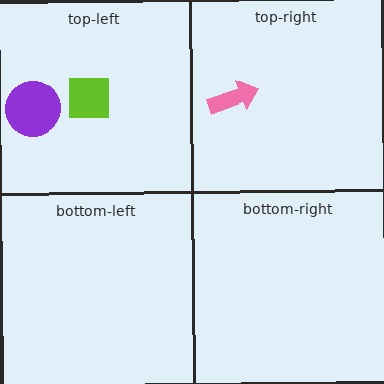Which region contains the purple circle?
The top-left region.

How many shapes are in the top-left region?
2.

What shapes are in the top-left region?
The lime square, the purple circle.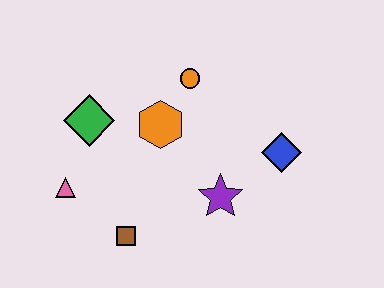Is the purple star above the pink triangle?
No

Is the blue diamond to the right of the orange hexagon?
Yes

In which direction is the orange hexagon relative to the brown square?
The orange hexagon is above the brown square.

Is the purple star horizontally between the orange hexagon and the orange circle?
No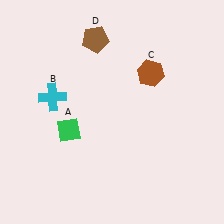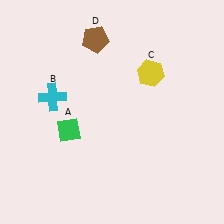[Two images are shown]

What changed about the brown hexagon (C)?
In Image 1, C is brown. In Image 2, it changed to yellow.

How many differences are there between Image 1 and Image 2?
There is 1 difference between the two images.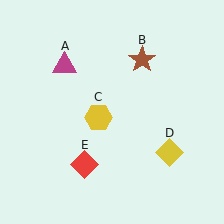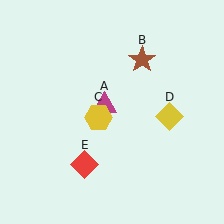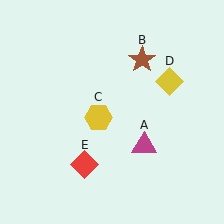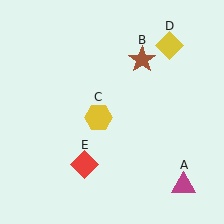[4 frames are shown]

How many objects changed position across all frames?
2 objects changed position: magenta triangle (object A), yellow diamond (object D).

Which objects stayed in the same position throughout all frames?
Brown star (object B) and yellow hexagon (object C) and red diamond (object E) remained stationary.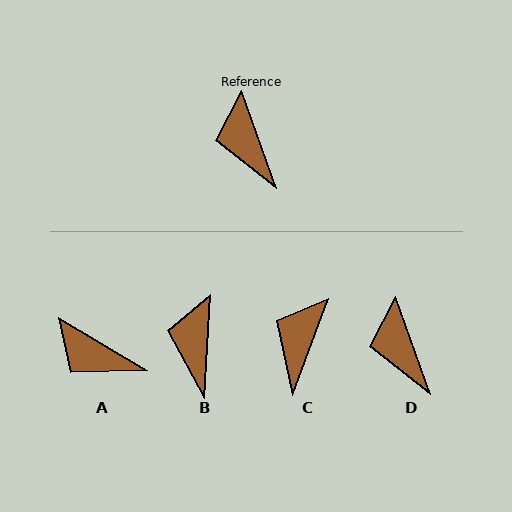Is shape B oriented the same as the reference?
No, it is off by about 23 degrees.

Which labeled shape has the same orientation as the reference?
D.